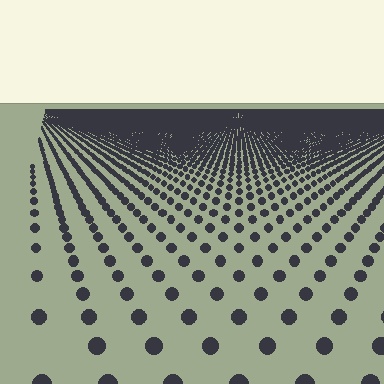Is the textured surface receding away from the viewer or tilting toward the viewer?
The surface is receding away from the viewer. Texture elements get smaller and denser toward the top.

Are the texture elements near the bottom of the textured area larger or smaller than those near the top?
Larger. Near the bottom, elements are closer to the viewer and appear at a bigger on-screen size.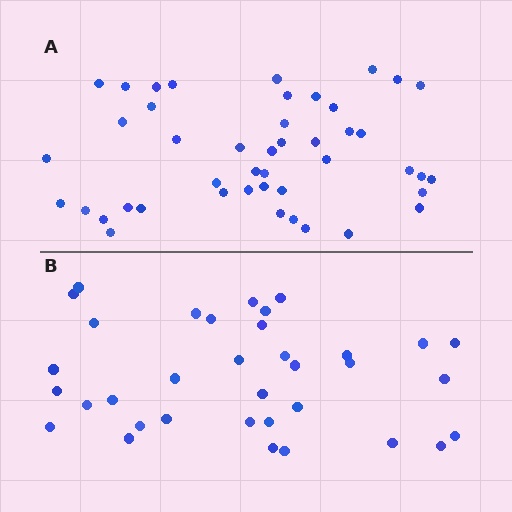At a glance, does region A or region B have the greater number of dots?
Region A (the top region) has more dots.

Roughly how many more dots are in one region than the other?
Region A has roughly 10 or so more dots than region B.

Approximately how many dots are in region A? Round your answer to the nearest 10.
About 40 dots. (The exact count is 45, which rounds to 40.)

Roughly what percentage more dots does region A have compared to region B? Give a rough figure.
About 30% more.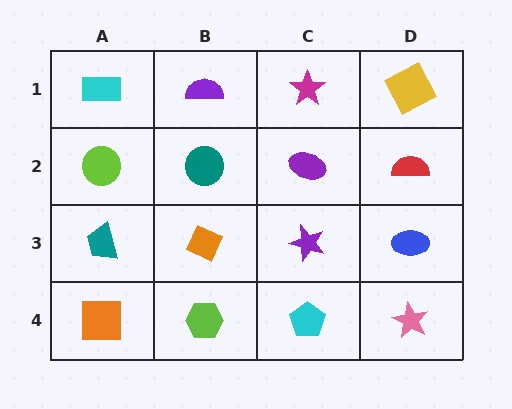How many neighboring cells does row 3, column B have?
4.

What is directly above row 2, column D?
A yellow square.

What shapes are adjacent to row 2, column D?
A yellow square (row 1, column D), a blue ellipse (row 3, column D), a purple ellipse (row 2, column C).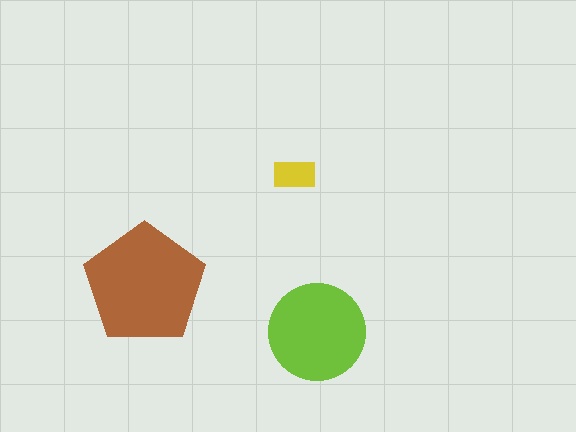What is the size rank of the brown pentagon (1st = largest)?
1st.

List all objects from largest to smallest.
The brown pentagon, the lime circle, the yellow rectangle.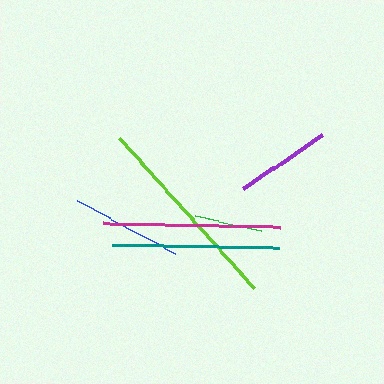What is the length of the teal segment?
The teal segment is approximately 167 pixels long.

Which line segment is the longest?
The lime line is the longest at approximately 201 pixels.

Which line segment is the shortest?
The green line is the shortest at approximately 68 pixels.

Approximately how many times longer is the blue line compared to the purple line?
The blue line is approximately 1.2 times the length of the purple line.